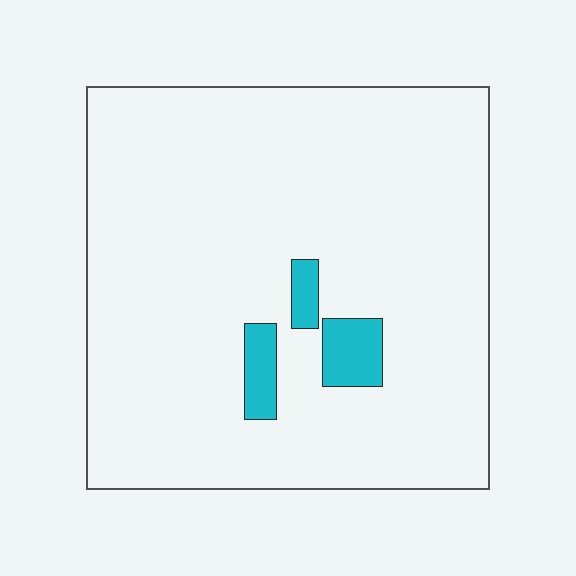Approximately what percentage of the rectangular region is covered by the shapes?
Approximately 5%.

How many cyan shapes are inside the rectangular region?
3.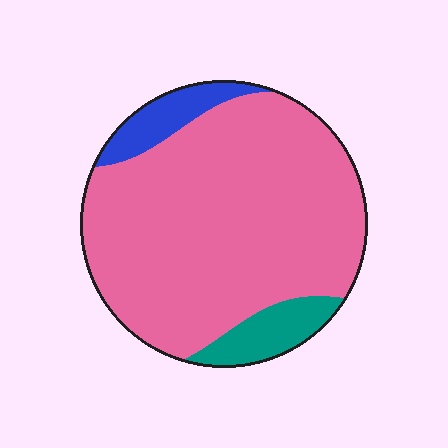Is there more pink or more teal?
Pink.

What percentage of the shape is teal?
Teal takes up about one tenth (1/10) of the shape.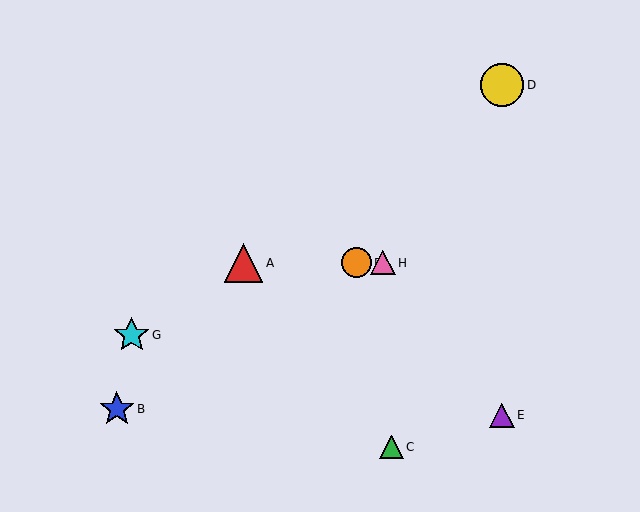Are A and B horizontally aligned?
No, A is at y≈263 and B is at y≈409.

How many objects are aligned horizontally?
3 objects (A, F, H) are aligned horizontally.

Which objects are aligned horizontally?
Objects A, F, H are aligned horizontally.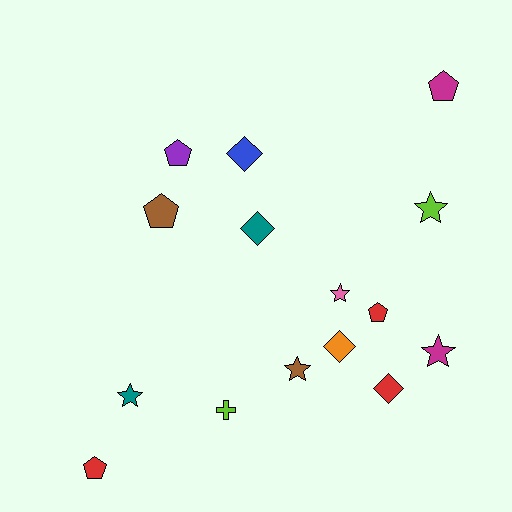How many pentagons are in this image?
There are 5 pentagons.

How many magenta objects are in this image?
There are 2 magenta objects.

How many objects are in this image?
There are 15 objects.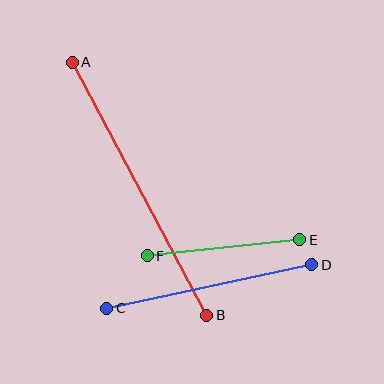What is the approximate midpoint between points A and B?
The midpoint is at approximately (140, 189) pixels.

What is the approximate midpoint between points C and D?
The midpoint is at approximately (209, 287) pixels.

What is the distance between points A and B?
The distance is approximately 286 pixels.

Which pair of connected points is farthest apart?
Points A and B are farthest apart.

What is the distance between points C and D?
The distance is approximately 209 pixels.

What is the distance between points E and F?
The distance is approximately 153 pixels.